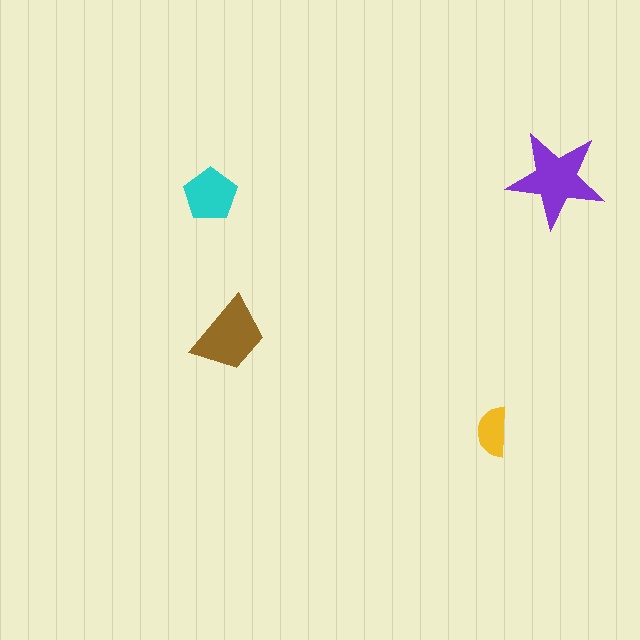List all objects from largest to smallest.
The purple star, the brown trapezoid, the cyan pentagon, the yellow semicircle.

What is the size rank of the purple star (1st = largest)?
1st.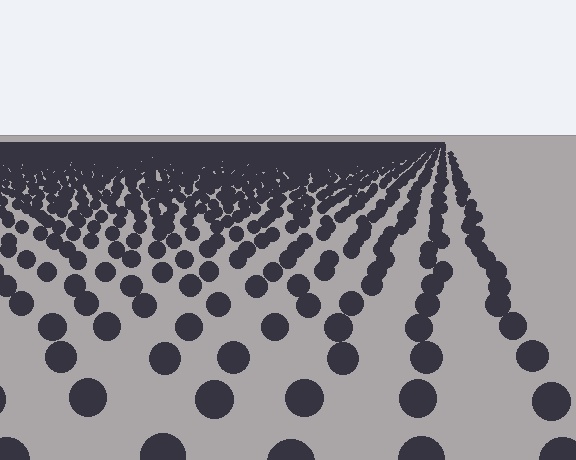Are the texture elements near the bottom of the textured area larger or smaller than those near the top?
Larger. Near the bottom, elements are closer to the viewer and appear at a bigger on-screen size.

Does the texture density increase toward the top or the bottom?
Density increases toward the top.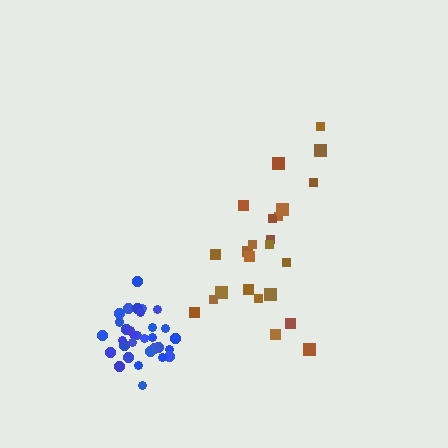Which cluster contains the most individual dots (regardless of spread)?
Blue (33).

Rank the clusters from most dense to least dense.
blue, brown.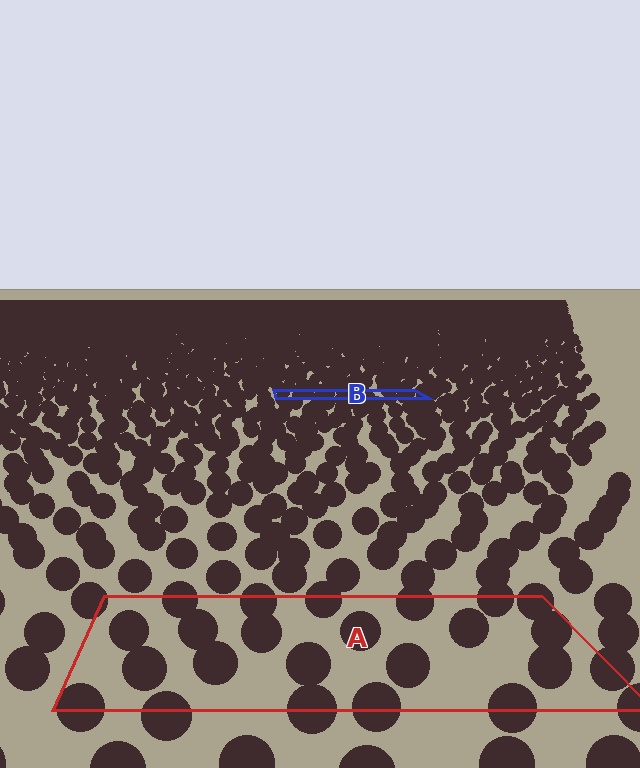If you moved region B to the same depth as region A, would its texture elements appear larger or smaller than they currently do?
They would appear larger. At a closer depth, the same texture elements are projected at a bigger on-screen size.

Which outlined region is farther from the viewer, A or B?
Region B is farther from the viewer — the texture elements inside it appear smaller and more densely packed.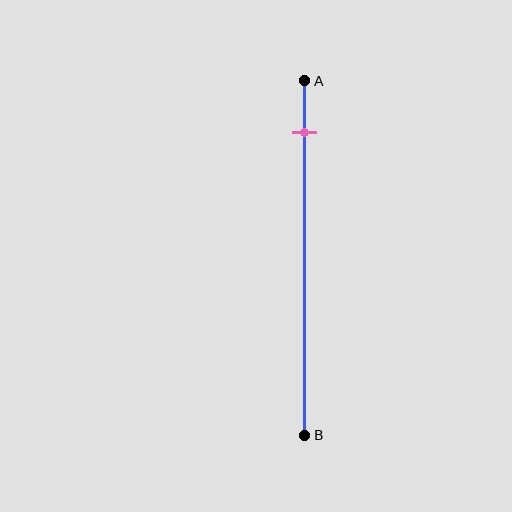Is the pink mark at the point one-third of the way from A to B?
No, the mark is at about 15% from A, not at the 33% one-third point.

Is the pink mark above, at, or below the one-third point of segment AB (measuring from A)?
The pink mark is above the one-third point of segment AB.